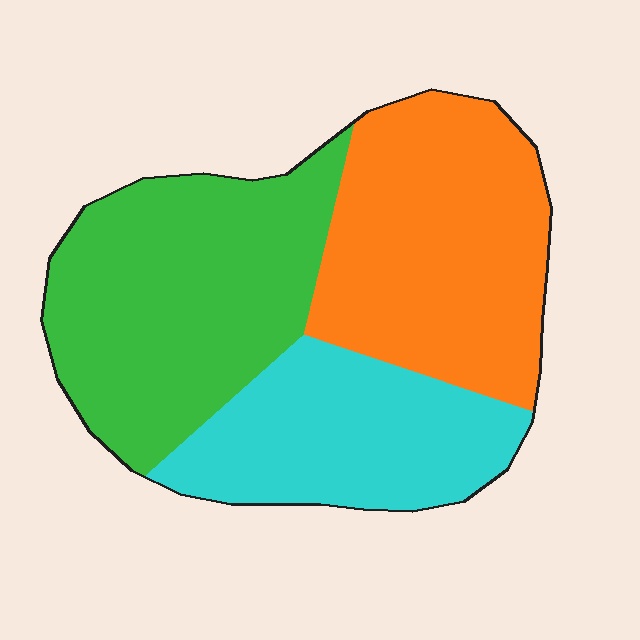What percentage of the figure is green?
Green covers about 40% of the figure.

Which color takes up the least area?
Cyan, at roughly 25%.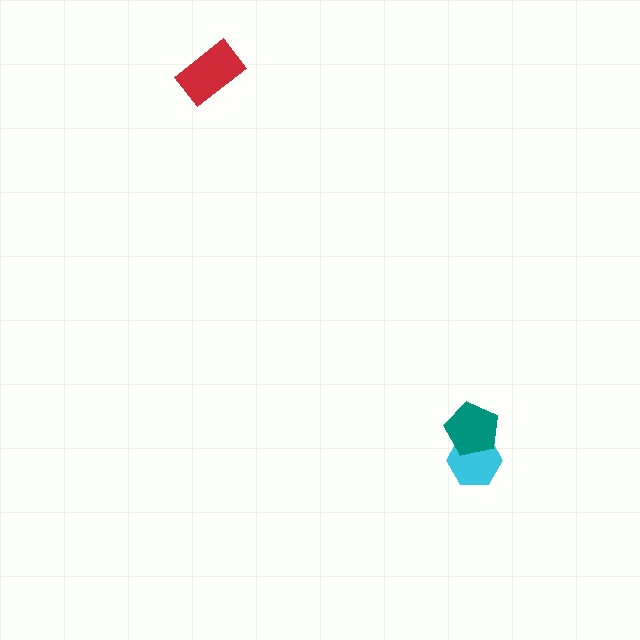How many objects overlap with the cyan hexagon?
1 object overlaps with the cyan hexagon.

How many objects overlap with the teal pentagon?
1 object overlaps with the teal pentagon.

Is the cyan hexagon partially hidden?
Yes, it is partially covered by another shape.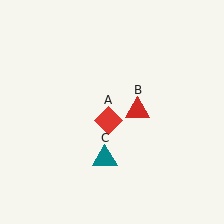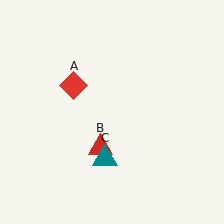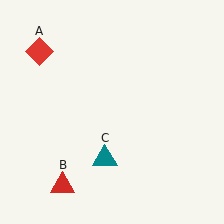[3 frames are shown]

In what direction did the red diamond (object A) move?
The red diamond (object A) moved up and to the left.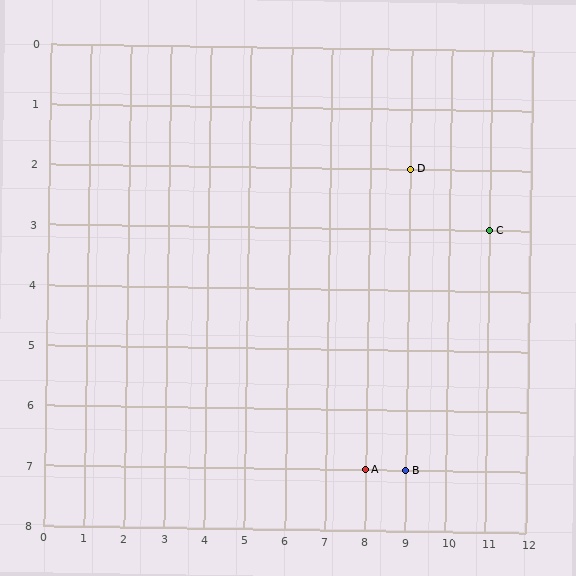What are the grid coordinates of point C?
Point C is at grid coordinates (11, 3).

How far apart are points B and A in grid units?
Points B and A are 1 column apart.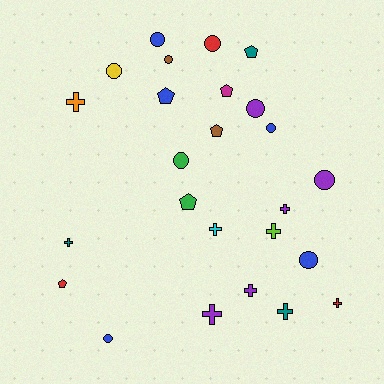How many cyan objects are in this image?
There is 1 cyan object.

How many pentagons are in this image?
There are 6 pentagons.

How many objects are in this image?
There are 25 objects.